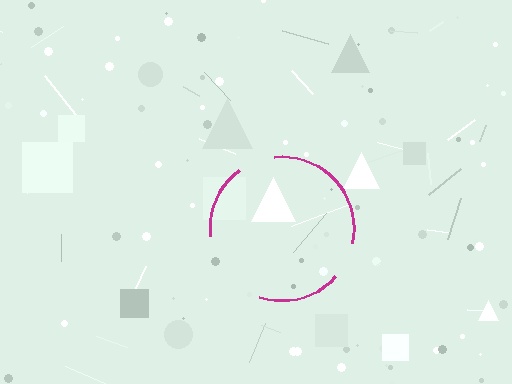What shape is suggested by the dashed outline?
The dashed outline suggests a circle.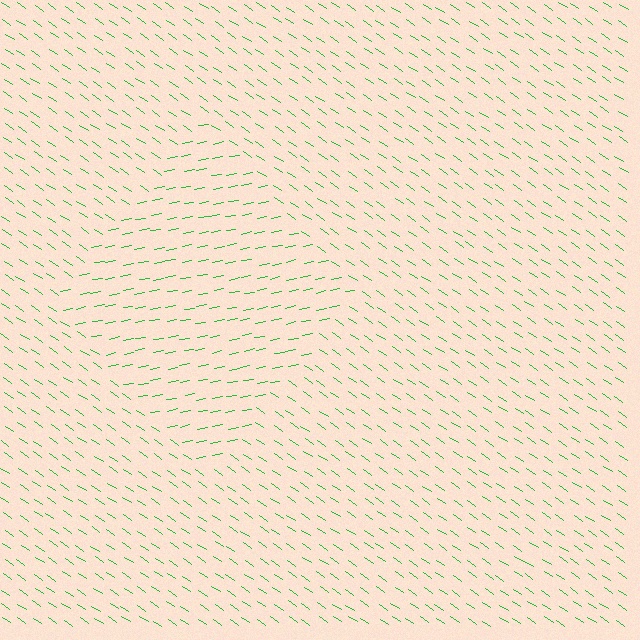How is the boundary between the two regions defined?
The boundary is defined purely by a change in line orientation (approximately 45 degrees difference). All lines are the same color and thickness.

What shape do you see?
I see a diamond.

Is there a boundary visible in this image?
Yes, there is a texture boundary formed by a change in line orientation.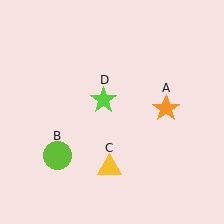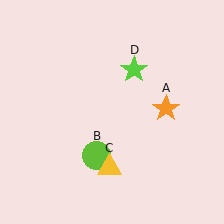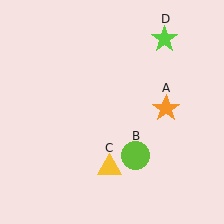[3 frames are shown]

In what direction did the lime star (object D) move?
The lime star (object D) moved up and to the right.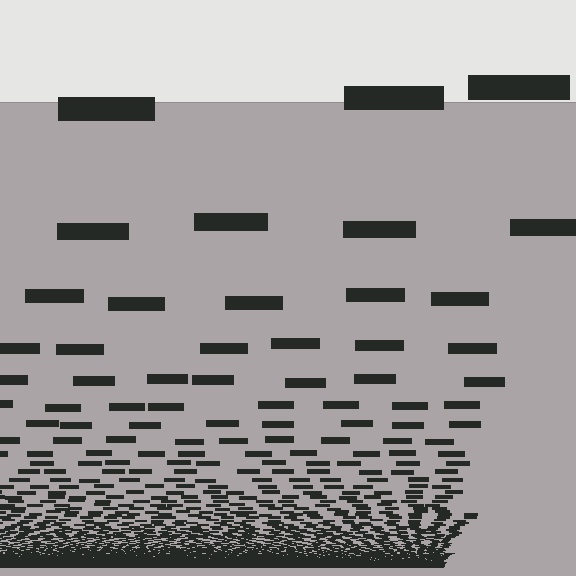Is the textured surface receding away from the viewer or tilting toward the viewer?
The surface appears to tilt toward the viewer. Texture elements get larger and sparser toward the top.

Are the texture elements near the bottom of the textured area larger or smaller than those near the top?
Smaller. The gradient is inverted — elements near the bottom are smaller and denser.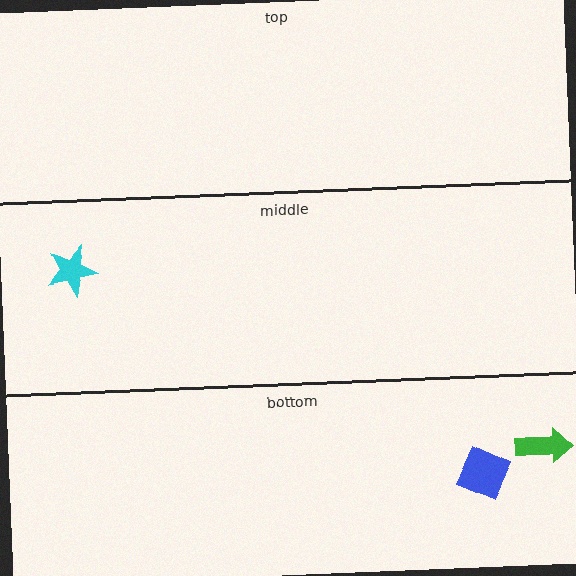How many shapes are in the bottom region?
2.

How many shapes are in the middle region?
1.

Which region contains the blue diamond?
The bottom region.